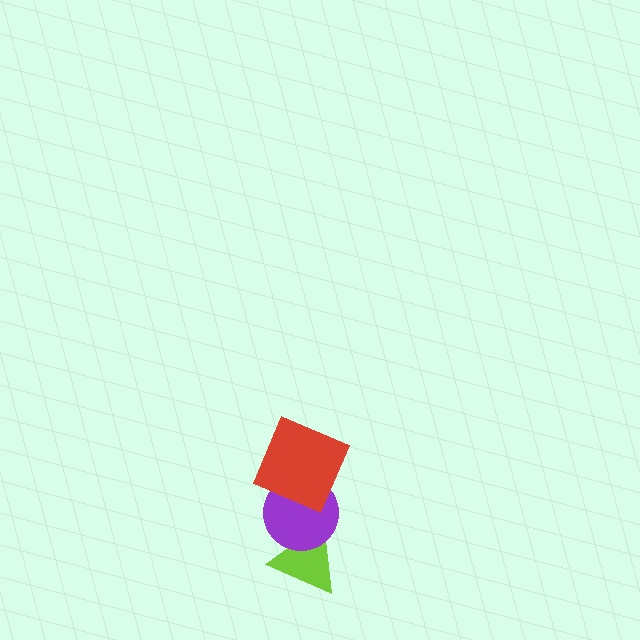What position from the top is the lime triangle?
The lime triangle is 3rd from the top.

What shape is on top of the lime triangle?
The purple circle is on top of the lime triangle.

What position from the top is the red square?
The red square is 1st from the top.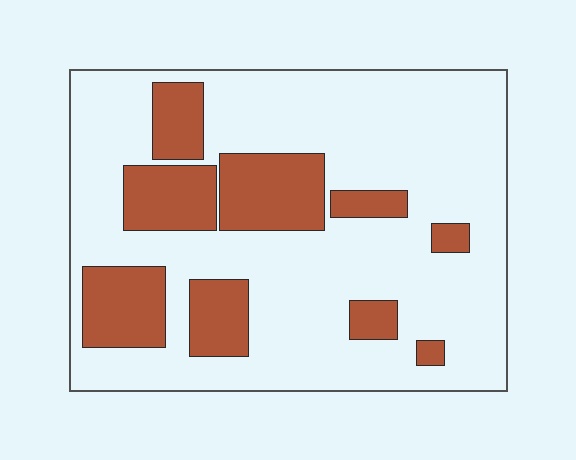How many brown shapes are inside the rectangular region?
9.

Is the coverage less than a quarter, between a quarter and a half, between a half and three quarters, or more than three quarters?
Between a quarter and a half.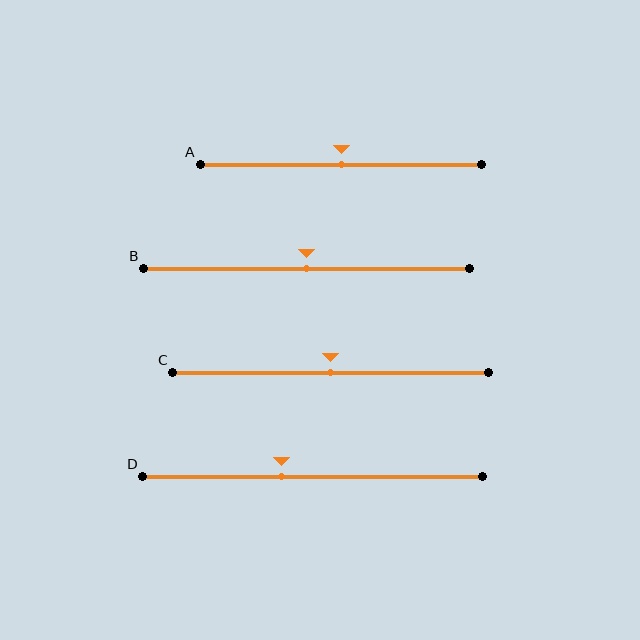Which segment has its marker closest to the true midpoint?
Segment A has its marker closest to the true midpoint.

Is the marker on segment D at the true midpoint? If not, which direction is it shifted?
No, the marker on segment D is shifted to the left by about 9% of the segment length.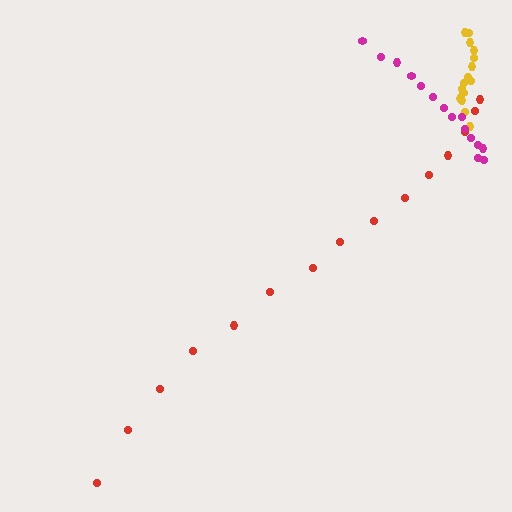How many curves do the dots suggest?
There are 3 distinct paths.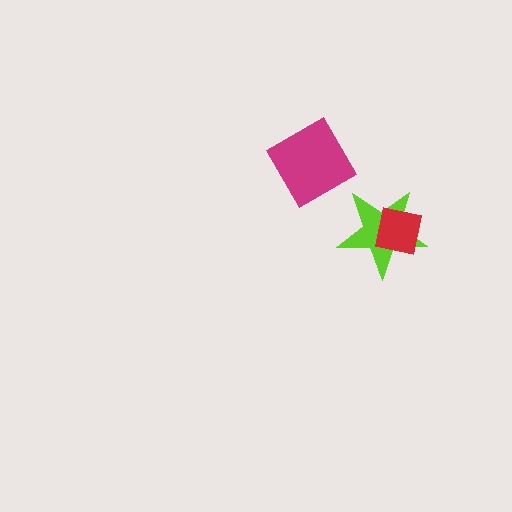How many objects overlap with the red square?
1 object overlaps with the red square.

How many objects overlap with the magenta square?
0 objects overlap with the magenta square.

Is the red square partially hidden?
No, no other shape covers it.